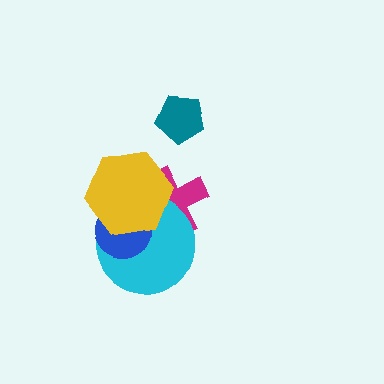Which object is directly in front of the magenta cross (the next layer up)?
The cyan circle is directly in front of the magenta cross.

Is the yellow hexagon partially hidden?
No, no other shape covers it.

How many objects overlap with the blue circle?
2 objects overlap with the blue circle.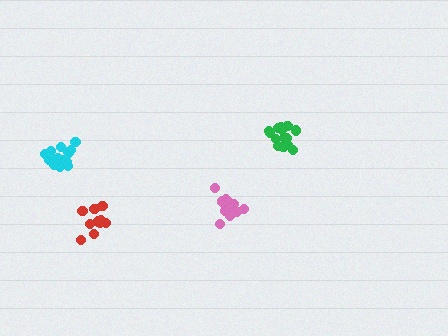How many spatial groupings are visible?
There are 4 spatial groupings.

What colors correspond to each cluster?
The clusters are colored: cyan, pink, red, green.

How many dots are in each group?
Group 1: 17 dots, Group 2: 16 dots, Group 3: 11 dots, Group 4: 14 dots (58 total).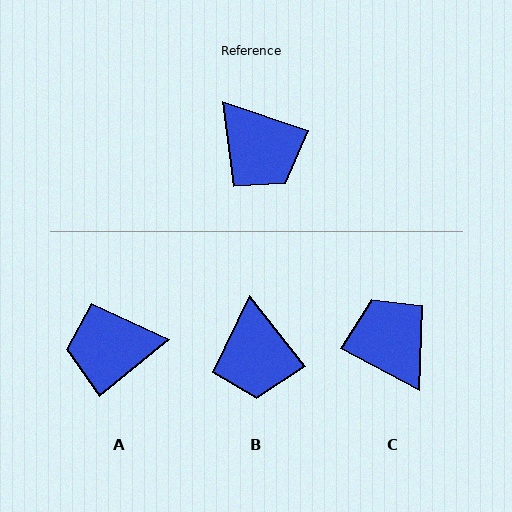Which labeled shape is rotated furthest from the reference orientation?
C, about 171 degrees away.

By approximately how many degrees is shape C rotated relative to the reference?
Approximately 171 degrees counter-clockwise.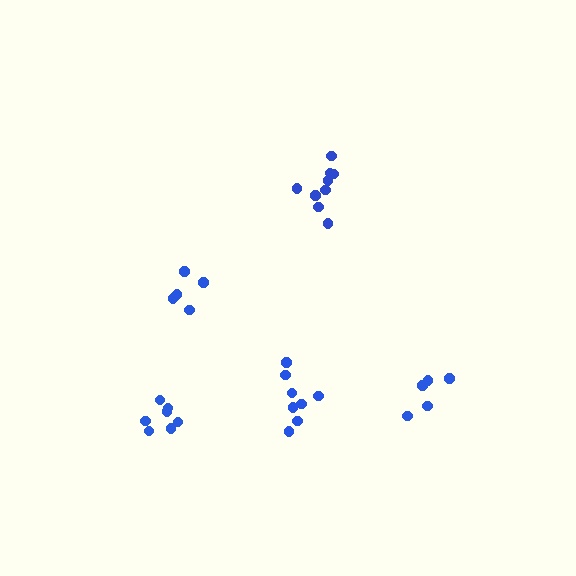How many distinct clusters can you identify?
There are 5 distinct clusters.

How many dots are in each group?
Group 1: 5 dots, Group 2: 7 dots, Group 3: 9 dots, Group 4: 5 dots, Group 5: 8 dots (34 total).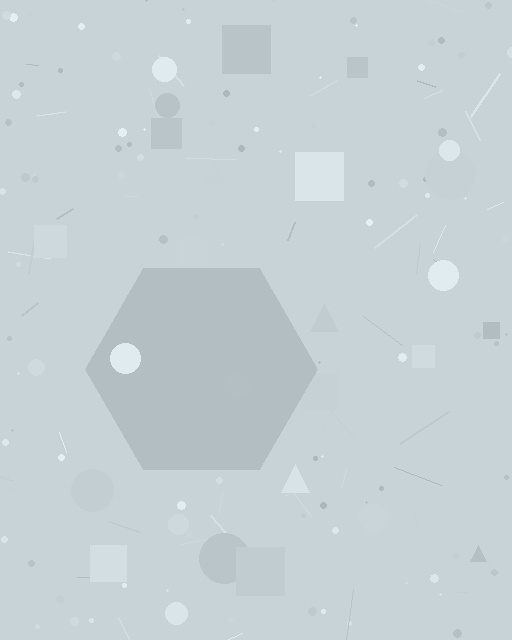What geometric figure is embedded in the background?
A hexagon is embedded in the background.